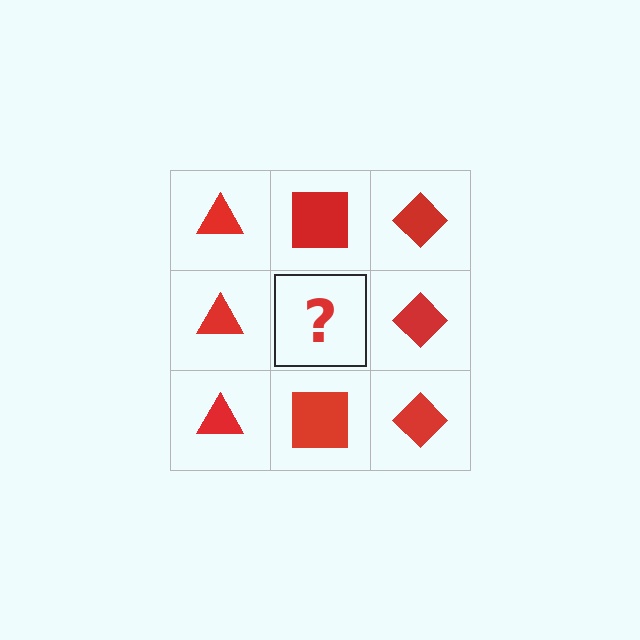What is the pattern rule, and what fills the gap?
The rule is that each column has a consistent shape. The gap should be filled with a red square.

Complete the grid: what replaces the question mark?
The question mark should be replaced with a red square.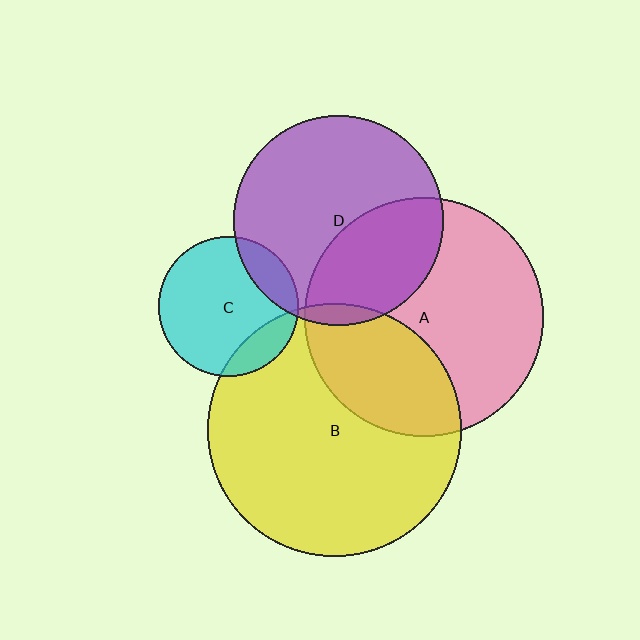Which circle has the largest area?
Circle B (yellow).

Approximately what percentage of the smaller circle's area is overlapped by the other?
Approximately 35%.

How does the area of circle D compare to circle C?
Approximately 2.3 times.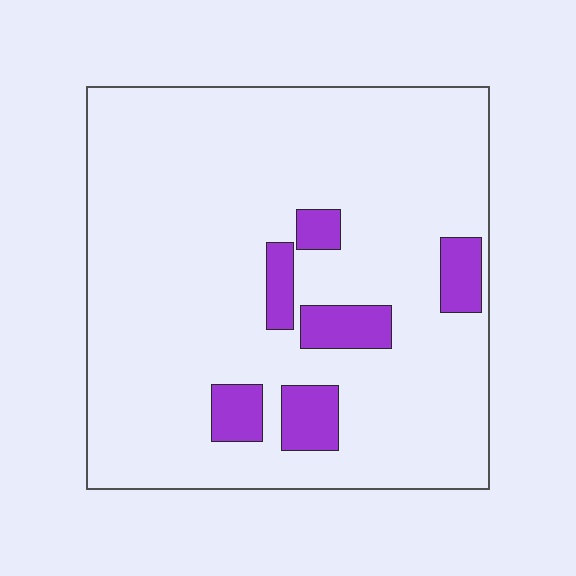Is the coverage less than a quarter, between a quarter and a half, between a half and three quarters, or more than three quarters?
Less than a quarter.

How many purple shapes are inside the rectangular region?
6.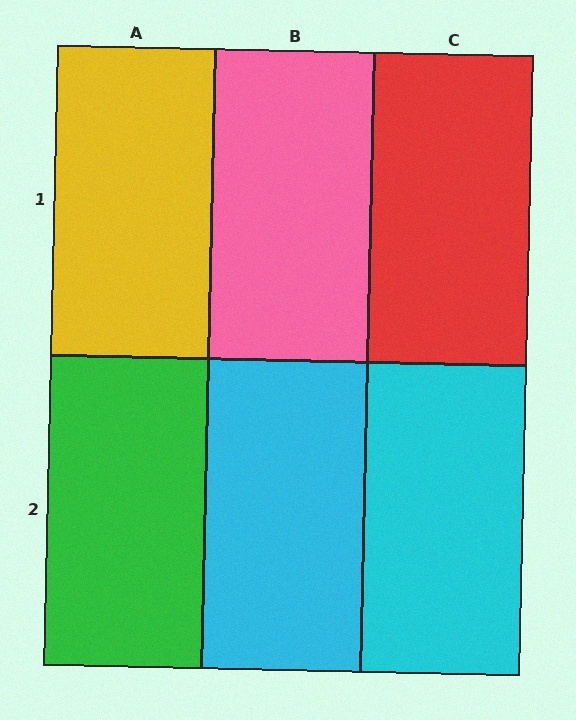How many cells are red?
1 cell is red.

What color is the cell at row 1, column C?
Red.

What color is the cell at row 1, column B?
Pink.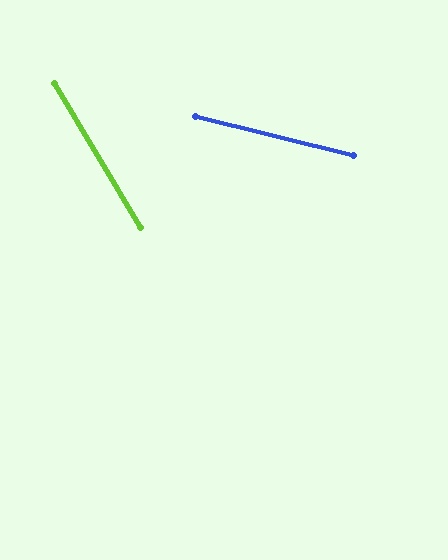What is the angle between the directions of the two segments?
Approximately 46 degrees.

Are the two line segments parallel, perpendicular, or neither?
Neither parallel nor perpendicular — they differ by about 46°.